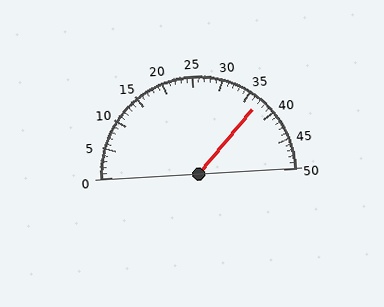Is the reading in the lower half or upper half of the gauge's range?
The reading is in the upper half of the range (0 to 50).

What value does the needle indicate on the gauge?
The needle indicates approximately 37.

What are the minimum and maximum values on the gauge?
The gauge ranges from 0 to 50.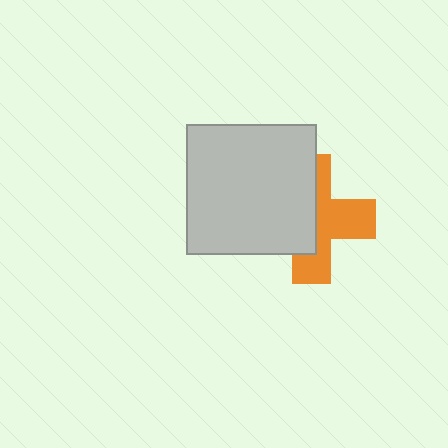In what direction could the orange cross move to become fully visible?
The orange cross could move right. That would shift it out from behind the light gray square entirely.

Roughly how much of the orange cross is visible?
About half of it is visible (roughly 49%).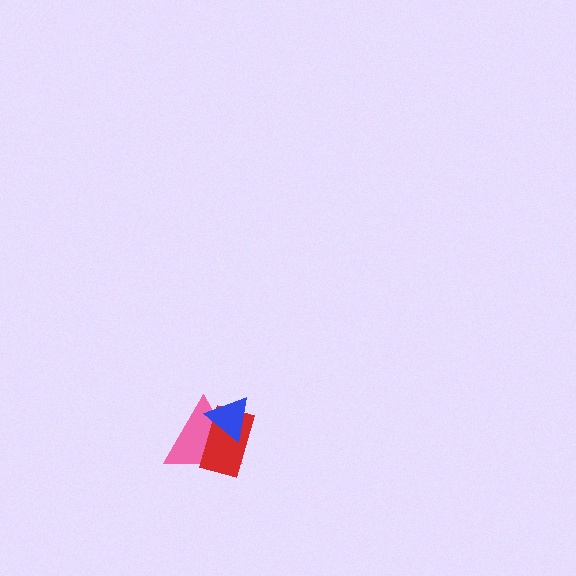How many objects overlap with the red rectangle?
2 objects overlap with the red rectangle.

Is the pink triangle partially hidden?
Yes, it is partially covered by another shape.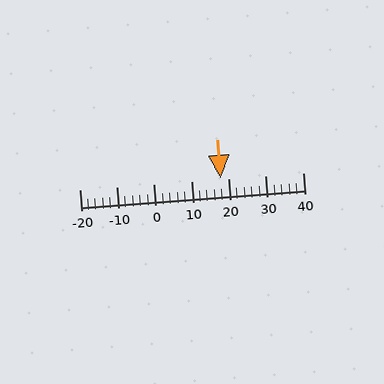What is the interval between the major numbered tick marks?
The major tick marks are spaced 10 units apart.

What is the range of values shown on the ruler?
The ruler shows values from -20 to 40.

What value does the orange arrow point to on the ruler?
The orange arrow points to approximately 18.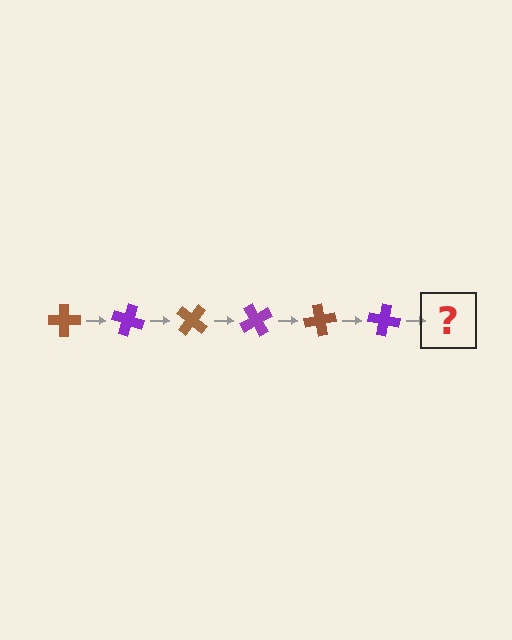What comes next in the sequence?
The next element should be a brown cross, rotated 120 degrees from the start.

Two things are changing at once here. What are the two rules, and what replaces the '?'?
The two rules are that it rotates 20 degrees each step and the color cycles through brown and purple. The '?' should be a brown cross, rotated 120 degrees from the start.